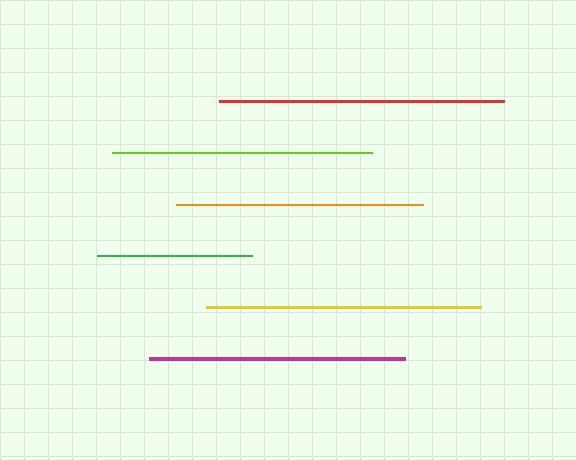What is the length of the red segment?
The red segment is approximately 284 pixels long.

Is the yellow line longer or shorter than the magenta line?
The yellow line is longer than the magenta line.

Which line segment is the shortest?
The green line is the shortest at approximately 155 pixels.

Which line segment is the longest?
The red line is the longest at approximately 284 pixels.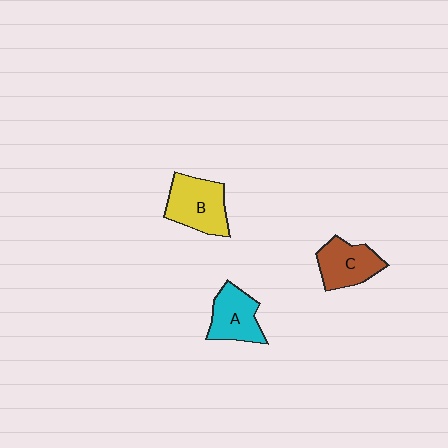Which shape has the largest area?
Shape B (yellow).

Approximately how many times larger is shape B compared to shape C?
Approximately 1.2 times.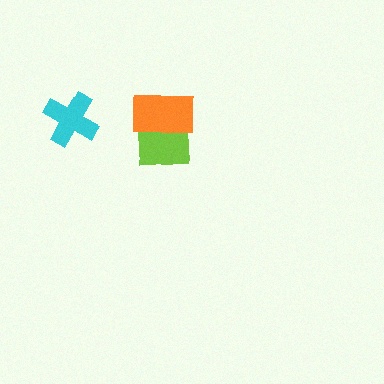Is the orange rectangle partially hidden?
No, no other shape covers it.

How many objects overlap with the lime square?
1 object overlaps with the lime square.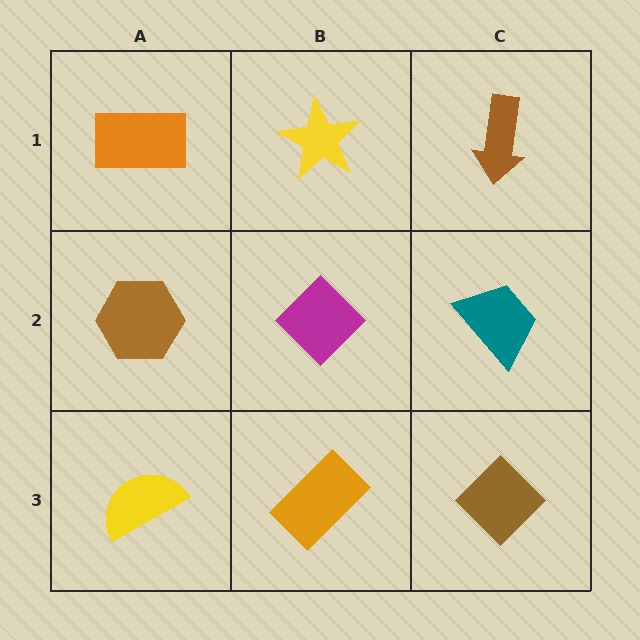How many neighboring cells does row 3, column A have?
2.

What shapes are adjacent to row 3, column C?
A teal trapezoid (row 2, column C), an orange rectangle (row 3, column B).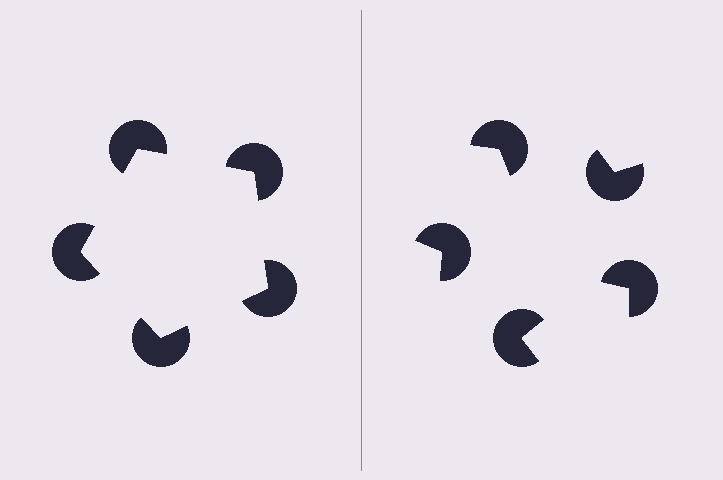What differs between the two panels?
The pac-man discs are positioned identically on both sides; only the wedge orientations differ. On the left they align to a pentagon; on the right they are misaligned.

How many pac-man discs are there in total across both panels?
10 — 5 on each side.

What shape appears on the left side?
An illusory pentagon.